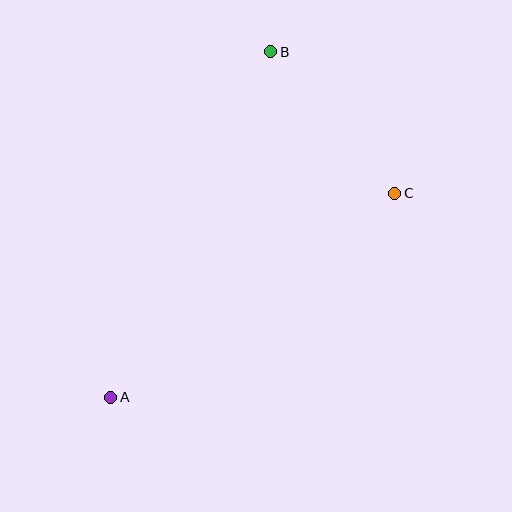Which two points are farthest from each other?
Points A and B are farthest from each other.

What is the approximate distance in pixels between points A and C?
The distance between A and C is approximately 350 pixels.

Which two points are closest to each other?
Points B and C are closest to each other.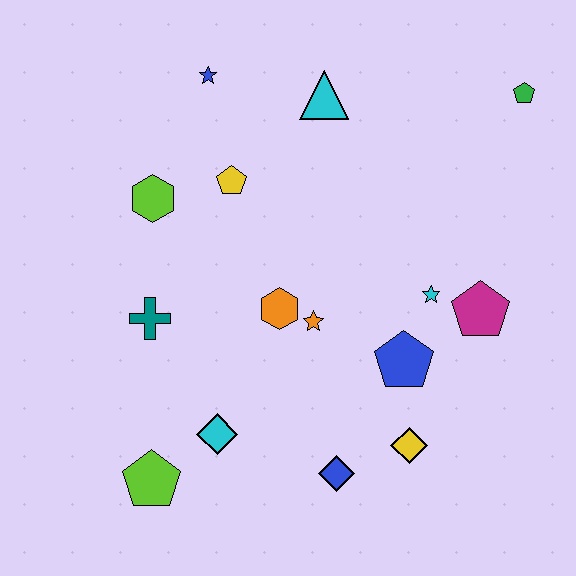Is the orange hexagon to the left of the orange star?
Yes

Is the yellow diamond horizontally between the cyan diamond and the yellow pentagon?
No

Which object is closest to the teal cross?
The lime hexagon is closest to the teal cross.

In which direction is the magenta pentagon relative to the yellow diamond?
The magenta pentagon is above the yellow diamond.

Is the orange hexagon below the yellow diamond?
No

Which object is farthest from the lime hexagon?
The green pentagon is farthest from the lime hexagon.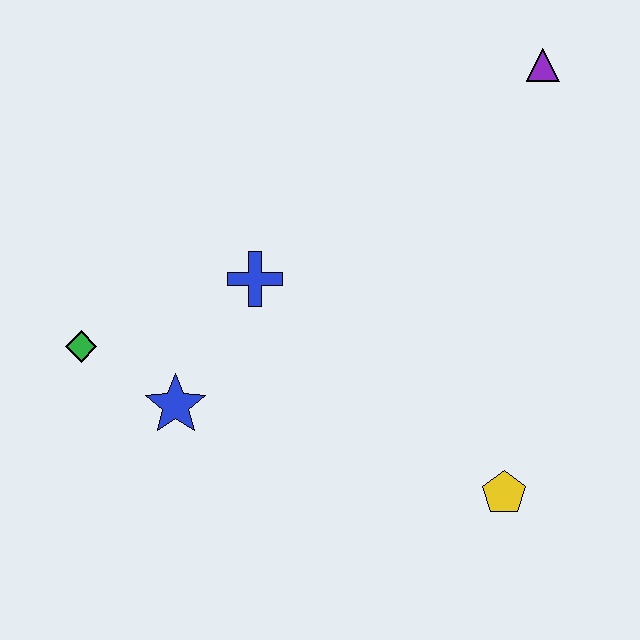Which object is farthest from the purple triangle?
The green diamond is farthest from the purple triangle.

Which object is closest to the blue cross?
The blue star is closest to the blue cross.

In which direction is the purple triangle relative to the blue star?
The purple triangle is to the right of the blue star.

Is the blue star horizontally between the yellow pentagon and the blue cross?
No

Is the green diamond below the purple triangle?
Yes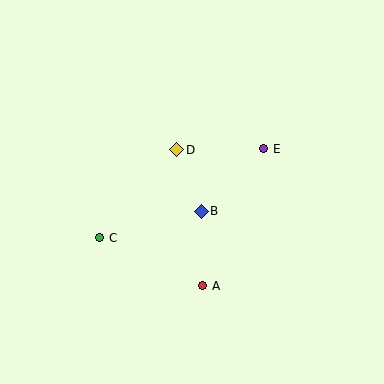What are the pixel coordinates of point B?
Point B is at (201, 211).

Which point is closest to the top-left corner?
Point D is closest to the top-left corner.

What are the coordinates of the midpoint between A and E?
The midpoint between A and E is at (233, 217).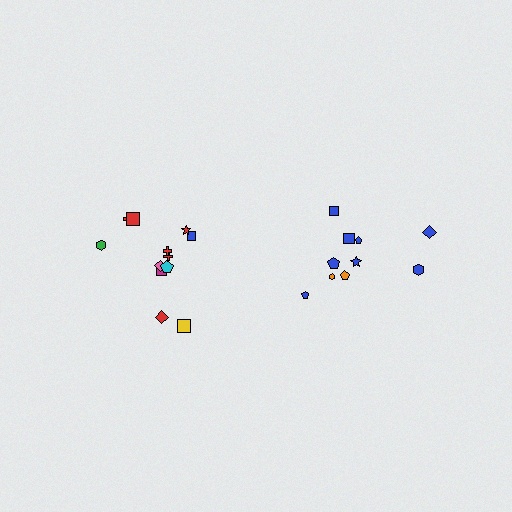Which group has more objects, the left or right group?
The left group.